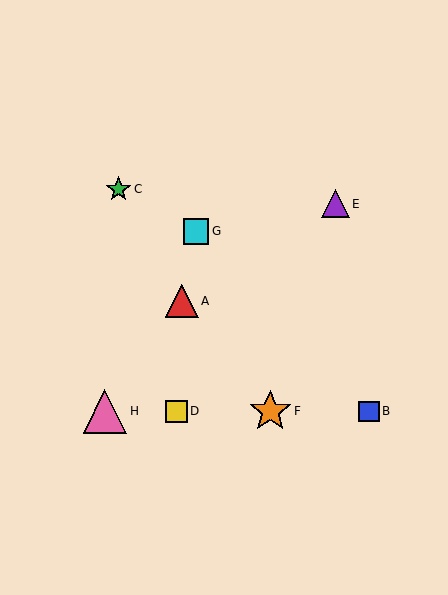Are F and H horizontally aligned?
Yes, both are at y≈411.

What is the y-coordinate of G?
Object G is at y≈231.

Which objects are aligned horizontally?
Objects B, D, F, H are aligned horizontally.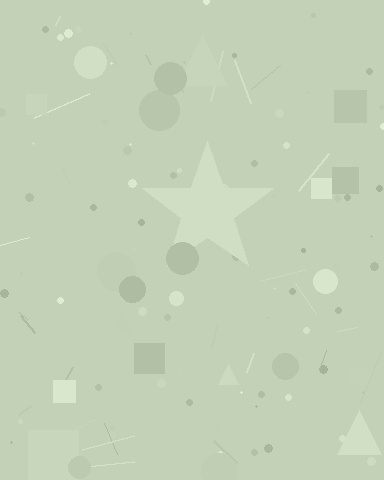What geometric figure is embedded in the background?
A star is embedded in the background.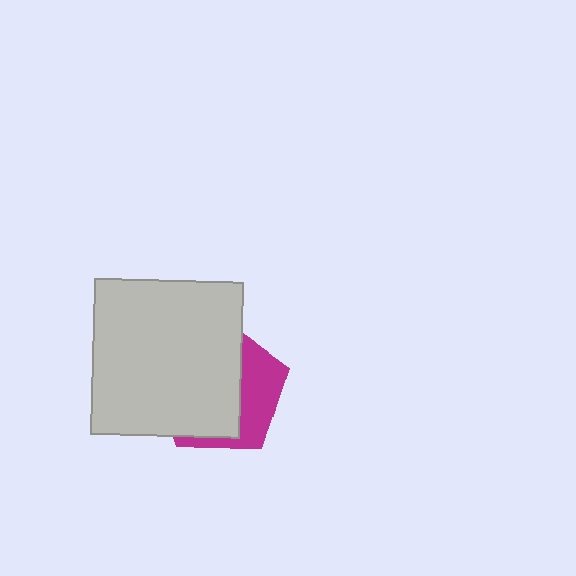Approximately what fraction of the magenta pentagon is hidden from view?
Roughly 65% of the magenta pentagon is hidden behind the light gray rectangle.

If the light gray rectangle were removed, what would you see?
You would see the complete magenta pentagon.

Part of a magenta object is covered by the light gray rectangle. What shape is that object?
It is a pentagon.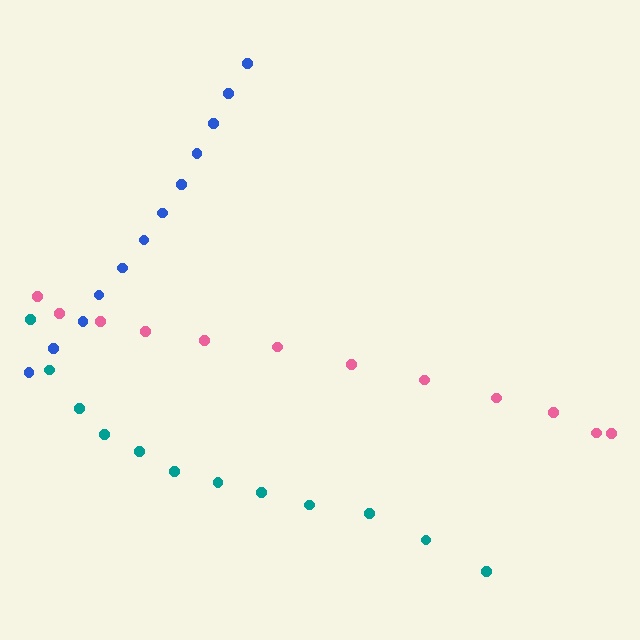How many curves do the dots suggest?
There are 3 distinct paths.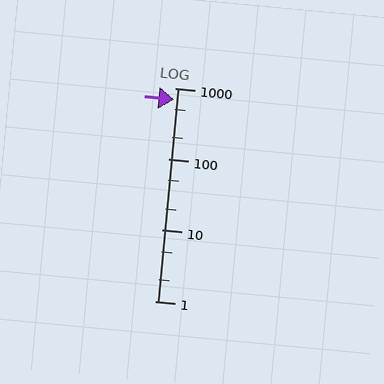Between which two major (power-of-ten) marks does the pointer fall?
The pointer is between 100 and 1000.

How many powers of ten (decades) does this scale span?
The scale spans 3 decades, from 1 to 1000.